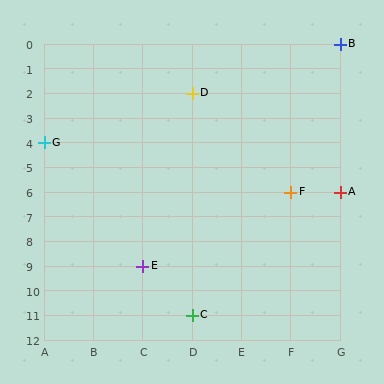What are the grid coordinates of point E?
Point E is at grid coordinates (C, 9).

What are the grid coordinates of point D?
Point D is at grid coordinates (D, 2).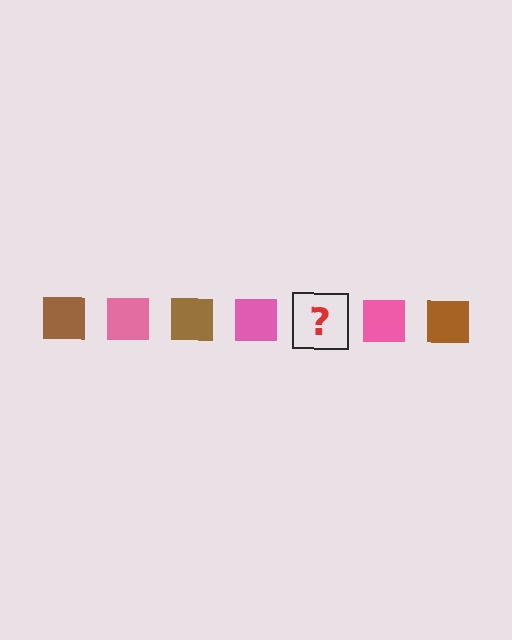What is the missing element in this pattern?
The missing element is a brown square.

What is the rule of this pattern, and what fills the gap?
The rule is that the pattern cycles through brown, pink squares. The gap should be filled with a brown square.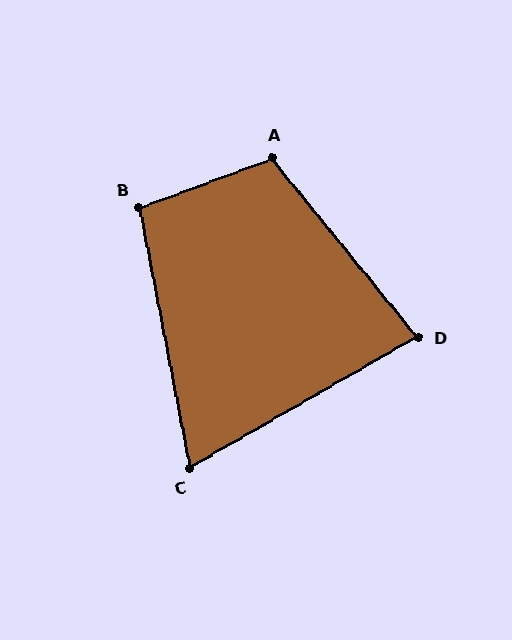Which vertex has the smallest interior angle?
C, at approximately 71 degrees.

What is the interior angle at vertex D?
Approximately 81 degrees (acute).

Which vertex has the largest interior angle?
A, at approximately 109 degrees.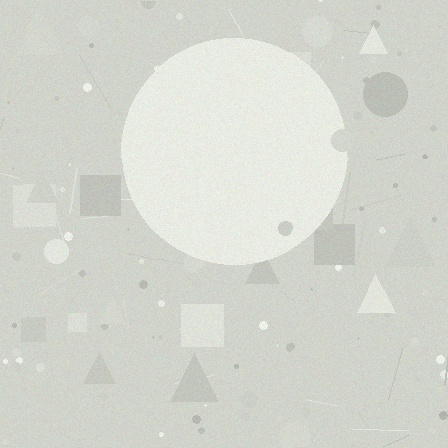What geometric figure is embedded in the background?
A circle is embedded in the background.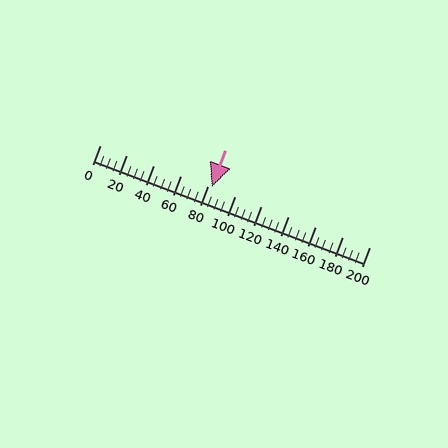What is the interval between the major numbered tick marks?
The major tick marks are spaced 20 units apart.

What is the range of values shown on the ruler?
The ruler shows values from 0 to 200.